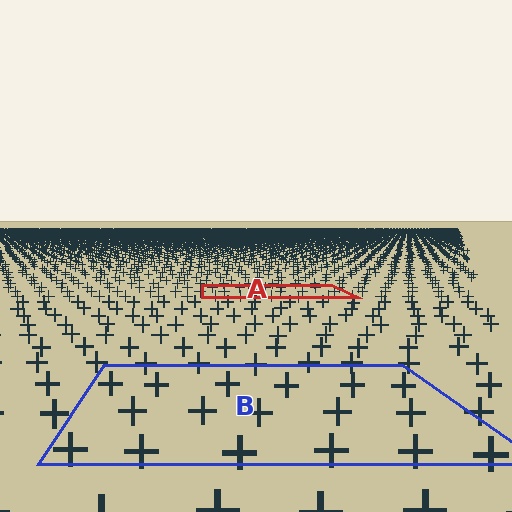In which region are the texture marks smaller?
The texture marks are smaller in region A, because it is farther away.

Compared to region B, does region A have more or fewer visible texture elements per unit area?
Region A has more texture elements per unit area — they are packed more densely because it is farther away.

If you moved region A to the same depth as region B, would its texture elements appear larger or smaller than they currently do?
They would appear larger. At a closer depth, the same texture elements are projected at a bigger on-screen size.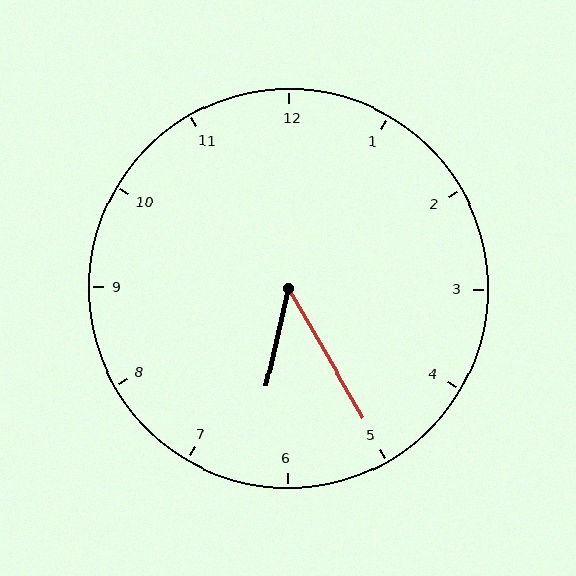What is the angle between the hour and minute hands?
Approximately 42 degrees.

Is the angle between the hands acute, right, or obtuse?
It is acute.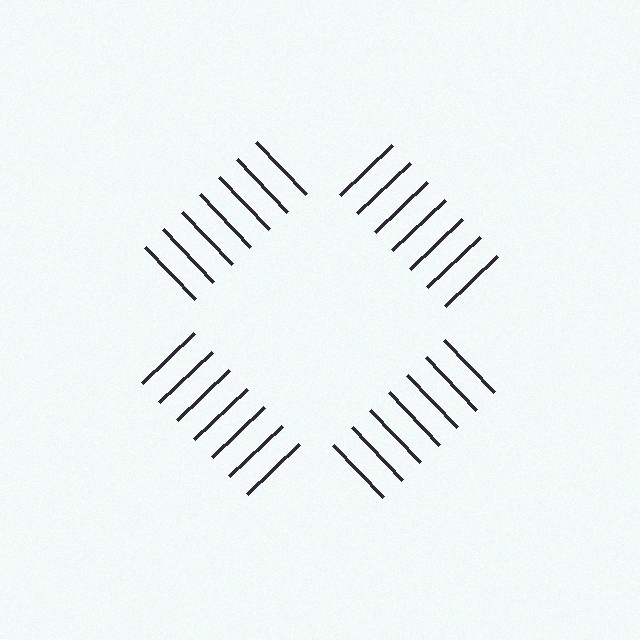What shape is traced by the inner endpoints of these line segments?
An illusory square — the line segments terminate on its edges but no continuous stroke is drawn.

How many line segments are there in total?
28 — 7 along each of the 4 edges.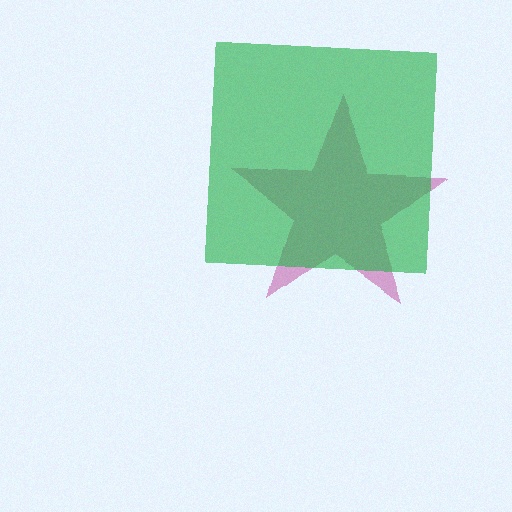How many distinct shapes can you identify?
There are 2 distinct shapes: a magenta star, a green square.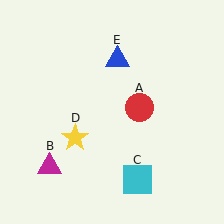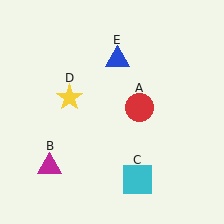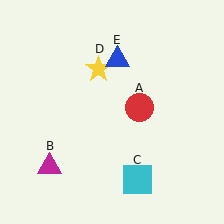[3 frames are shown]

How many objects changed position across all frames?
1 object changed position: yellow star (object D).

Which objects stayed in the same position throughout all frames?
Red circle (object A) and magenta triangle (object B) and cyan square (object C) and blue triangle (object E) remained stationary.